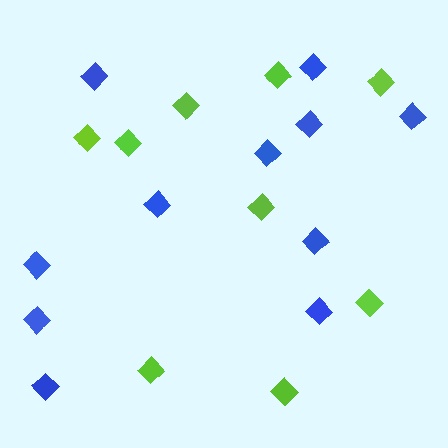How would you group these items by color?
There are 2 groups: one group of lime diamonds (9) and one group of blue diamonds (11).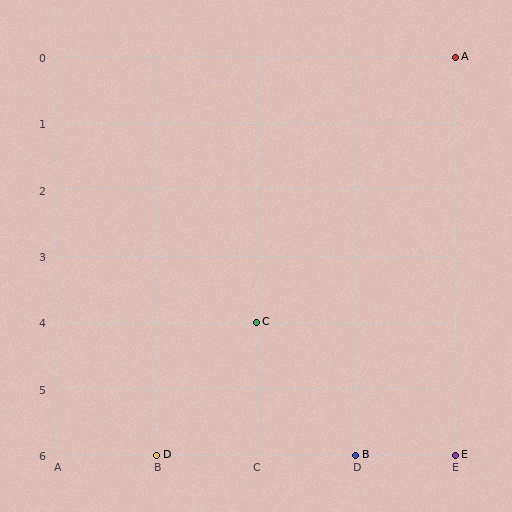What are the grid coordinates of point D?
Point D is at grid coordinates (B, 6).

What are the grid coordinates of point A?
Point A is at grid coordinates (E, 0).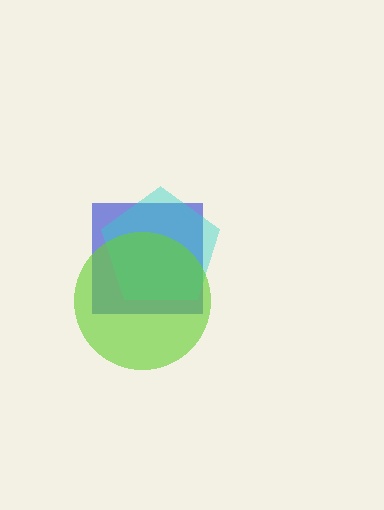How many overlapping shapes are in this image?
There are 3 overlapping shapes in the image.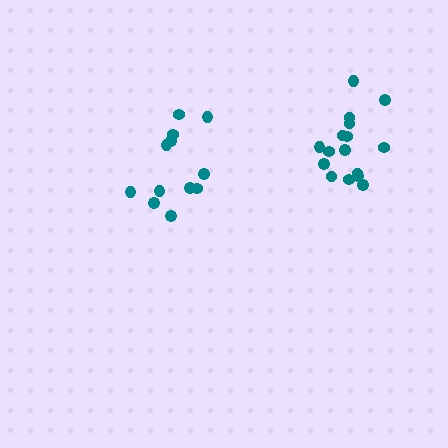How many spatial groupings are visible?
There are 2 spatial groupings.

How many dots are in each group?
Group 1: 12 dots, Group 2: 16 dots (28 total).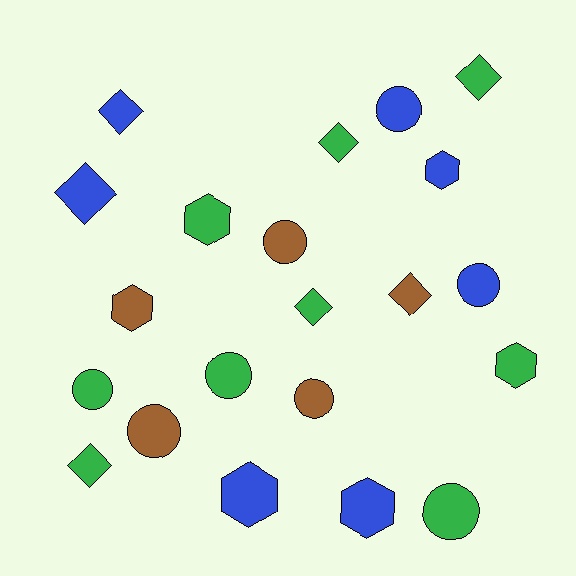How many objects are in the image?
There are 21 objects.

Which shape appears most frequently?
Circle, with 8 objects.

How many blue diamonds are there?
There are 2 blue diamonds.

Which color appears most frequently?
Green, with 9 objects.